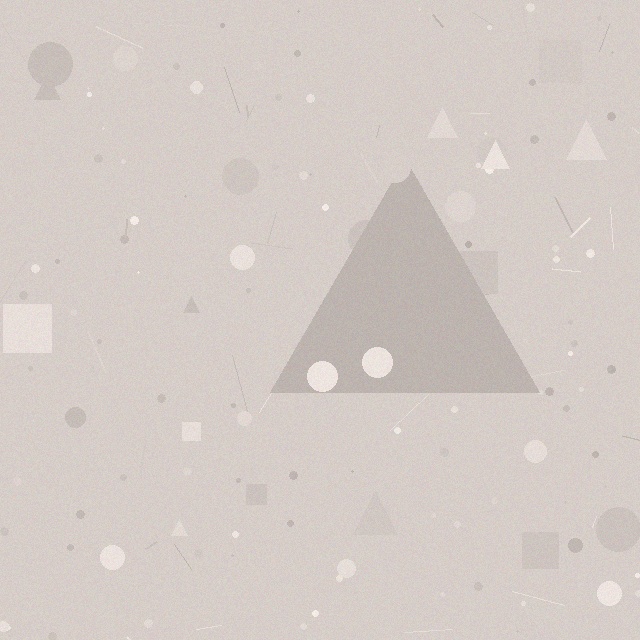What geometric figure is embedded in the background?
A triangle is embedded in the background.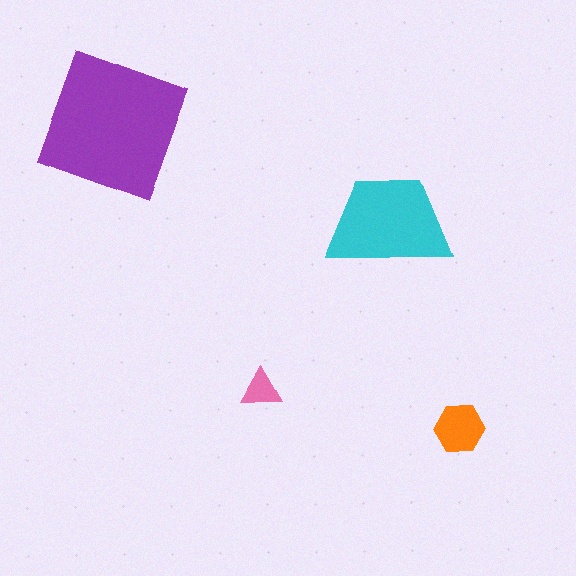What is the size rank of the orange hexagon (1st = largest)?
3rd.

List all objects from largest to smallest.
The purple square, the cyan trapezoid, the orange hexagon, the pink triangle.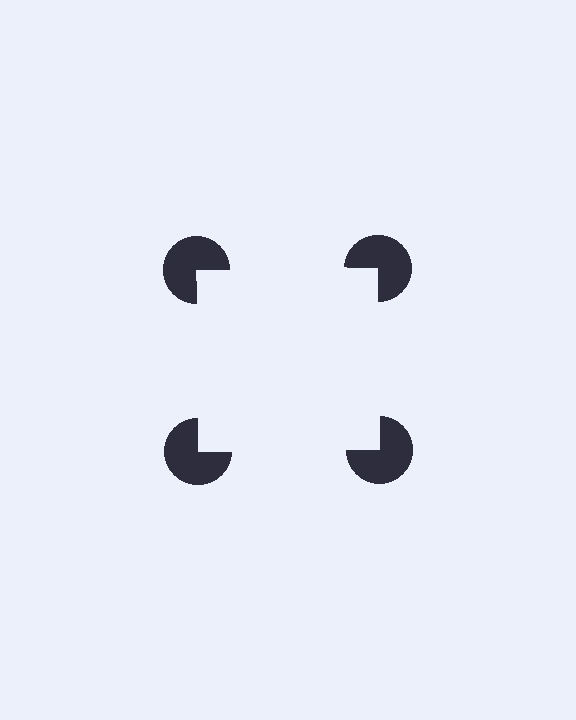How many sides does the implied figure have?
4 sides.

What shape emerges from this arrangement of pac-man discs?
An illusory square — its edges are inferred from the aligned wedge cuts in the pac-man discs, not physically drawn.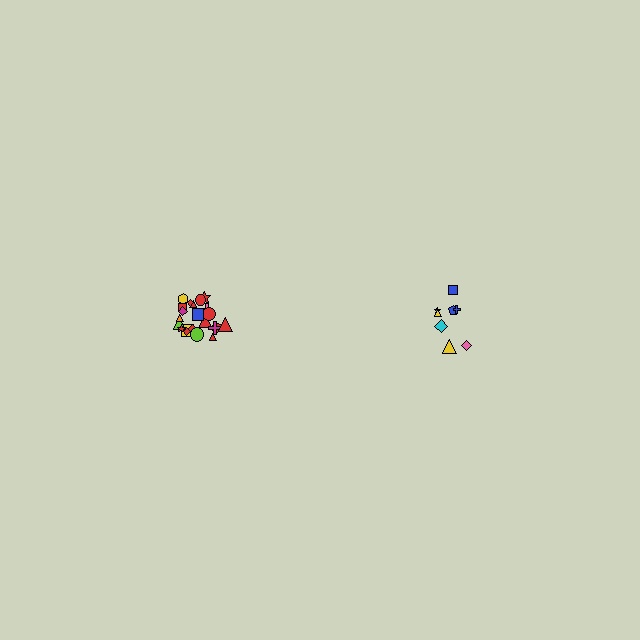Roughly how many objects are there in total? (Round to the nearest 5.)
Roughly 30 objects in total.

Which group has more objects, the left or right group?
The left group.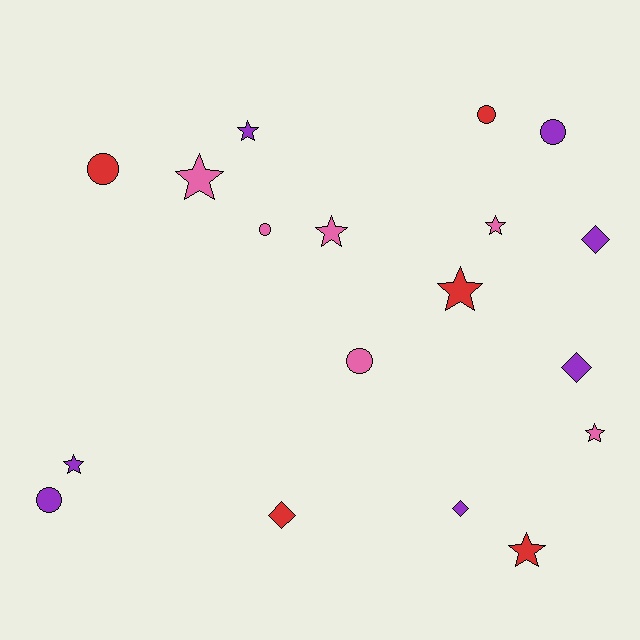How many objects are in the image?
There are 18 objects.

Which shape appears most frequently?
Star, with 8 objects.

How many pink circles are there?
There are 2 pink circles.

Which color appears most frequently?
Purple, with 7 objects.